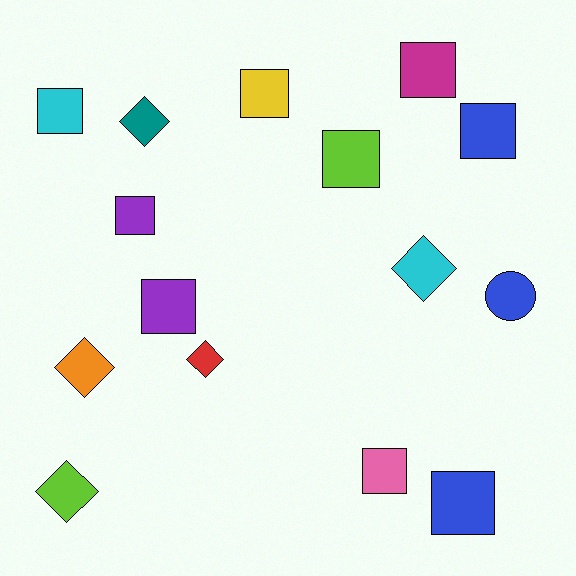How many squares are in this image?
There are 9 squares.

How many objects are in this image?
There are 15 objects.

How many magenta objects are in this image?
There is 1 magenta object.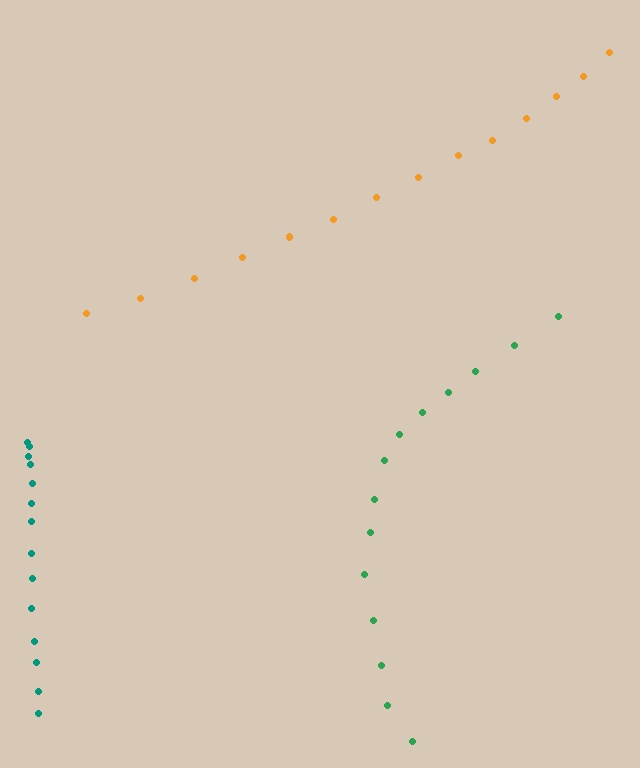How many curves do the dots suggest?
There are 3 distinct paths.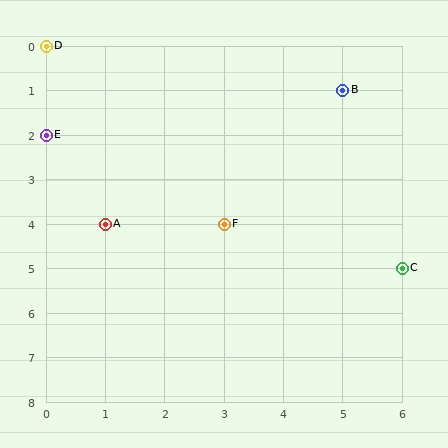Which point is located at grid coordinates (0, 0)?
Point D is at (0, 0).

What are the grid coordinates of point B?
Point B is at grid coordinates (5, 1).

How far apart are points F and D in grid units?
Points F and D are 3 columns and 4 rows apart (about 5.0 grid units diagonally).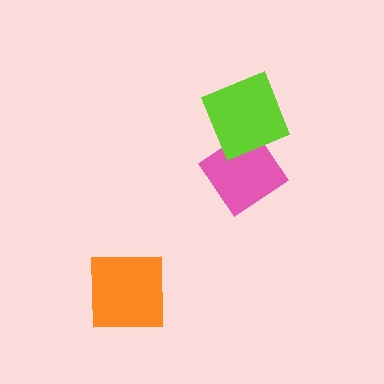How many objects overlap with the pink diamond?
1 object overlaps with the pink diamond.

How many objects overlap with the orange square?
0 objects overlap with the orange square.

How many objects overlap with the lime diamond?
1 object overlaps with the lime diamond.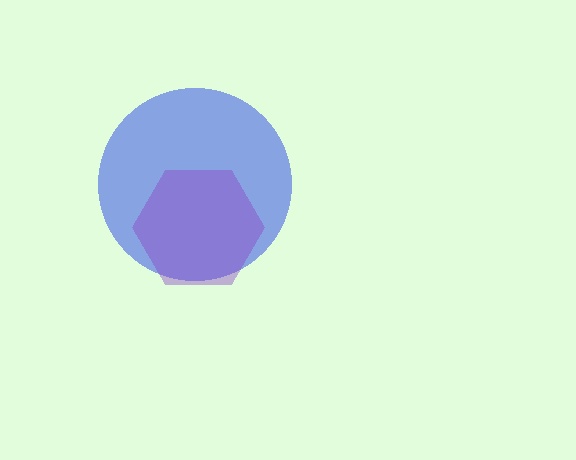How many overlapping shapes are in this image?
There are 2 overlapping shapes in the image.